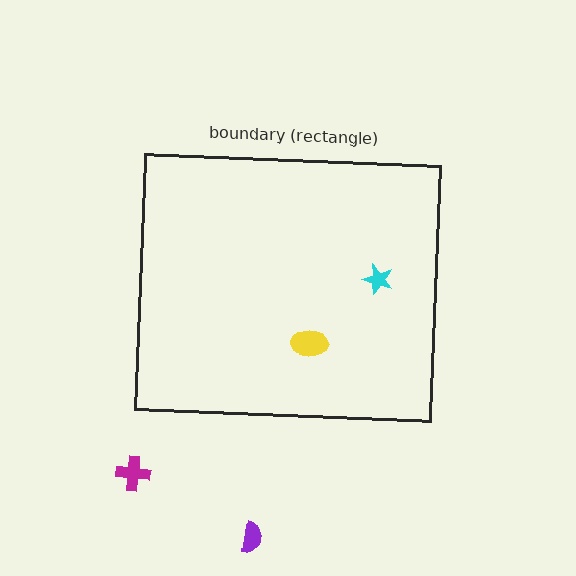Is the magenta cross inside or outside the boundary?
Outside.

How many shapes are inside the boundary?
2 inside, 2 outside.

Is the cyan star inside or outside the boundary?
Inside.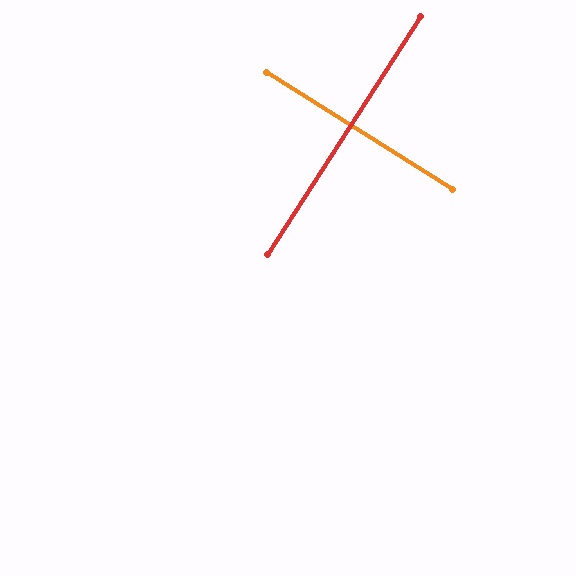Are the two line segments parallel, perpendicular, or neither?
Perpendicular — they meet at approximately 90°.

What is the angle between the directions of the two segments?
Approximately 90 degrees.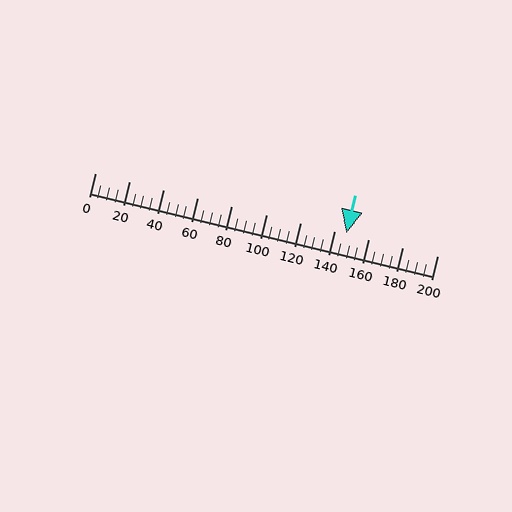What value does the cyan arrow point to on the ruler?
The cyan arrow points to approximately 147.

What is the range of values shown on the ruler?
The ruler shows values from 0 to 200.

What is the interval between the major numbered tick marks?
The major tick marks are spaced 20 units apart.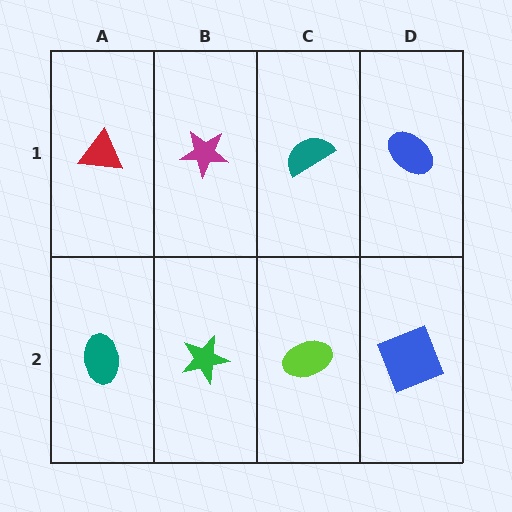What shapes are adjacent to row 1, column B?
A green star (row 2, column B), a red triangle (row 1, column A), a teal semicircle (row 1, column C).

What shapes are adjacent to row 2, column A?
A red triangle (row 1, column A), a green star (row 2, column B).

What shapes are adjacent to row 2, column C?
A teal semicircle (row 1, column C), a green star (row 2, column B), a blue square (row 2, column D).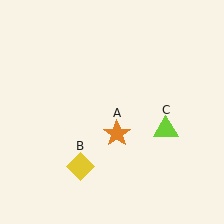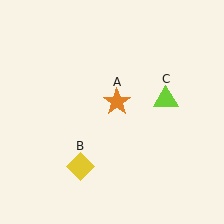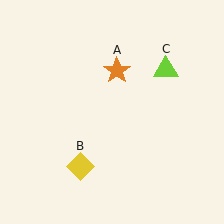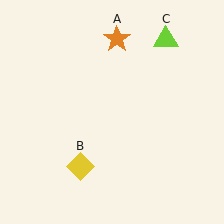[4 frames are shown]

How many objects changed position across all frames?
2 objects changed position: orange star (object A), lime triangle (object C).